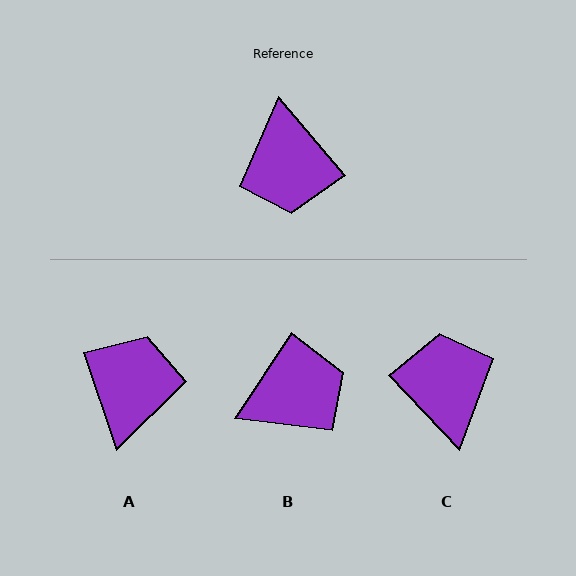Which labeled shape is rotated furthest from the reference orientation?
C, about 177 degrees away.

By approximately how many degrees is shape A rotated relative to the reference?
Approximately 158 degrees counter-clockwise.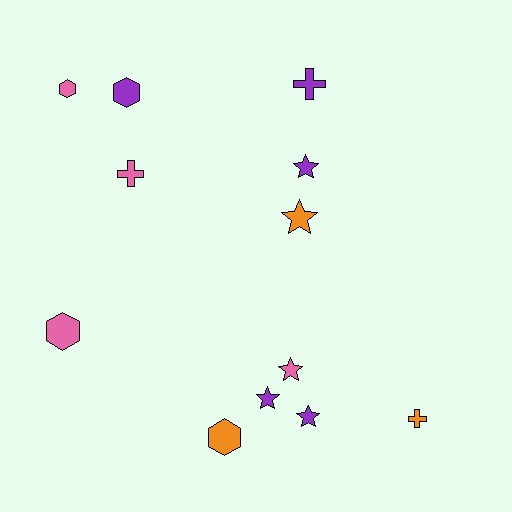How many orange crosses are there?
There is 1 orange cross.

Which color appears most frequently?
Purple, with 5 objects.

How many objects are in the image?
There are 12 objects.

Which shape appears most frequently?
Star, with 5 objects.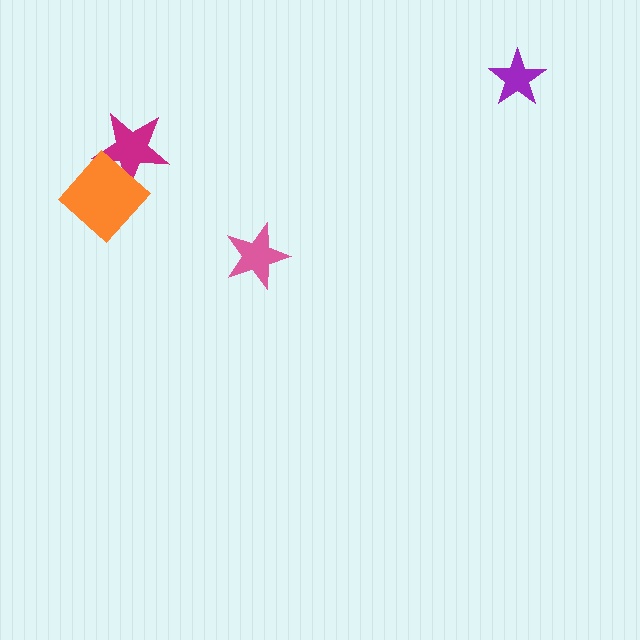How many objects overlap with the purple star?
0 objects overlap with the purple star.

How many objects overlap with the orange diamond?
1 object overlaps with the orange diamond.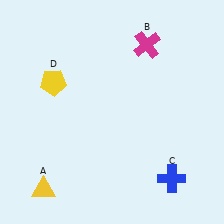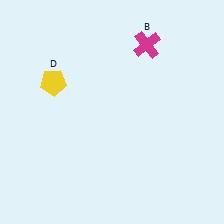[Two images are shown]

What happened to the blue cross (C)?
The blue cross (C) was removed in Image 2. It was in the bottom-right area of Image 1.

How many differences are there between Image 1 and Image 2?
There are 2 differences between the two images.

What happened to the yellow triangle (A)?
The yellow triangle (A) was removed in Image 2. It was in the bottom-left area of Image 1.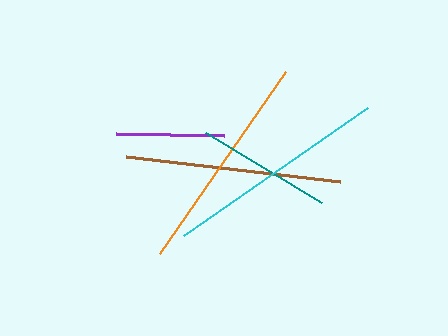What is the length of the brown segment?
The brown segment is approximately 215 pixels long.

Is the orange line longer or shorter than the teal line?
The orange line is longer than the teal line.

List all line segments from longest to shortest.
From longest to shortest: cyan, orange, brown, teal, purple.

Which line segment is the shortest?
The purple line is the shortest at approximately 108 pixels.